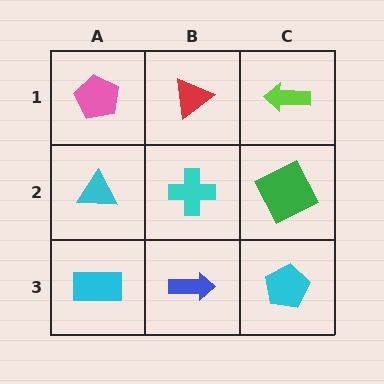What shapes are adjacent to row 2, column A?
A pink pentagon (row 1, column A), a cyan rectangle (row 3, column A), a cyan cross (row 2, column B).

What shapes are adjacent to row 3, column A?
A cyan triangle (row 2, column A), a blue arrow (row 3, column B).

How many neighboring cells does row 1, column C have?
2.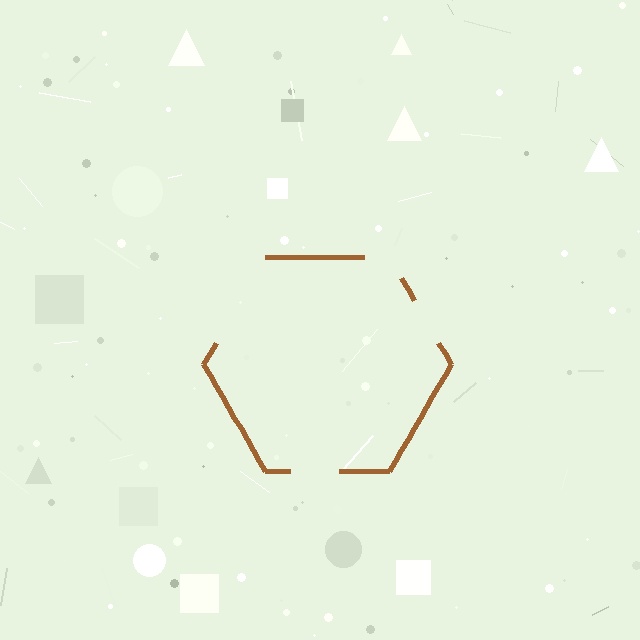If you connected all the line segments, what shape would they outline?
They would outline a hexagon.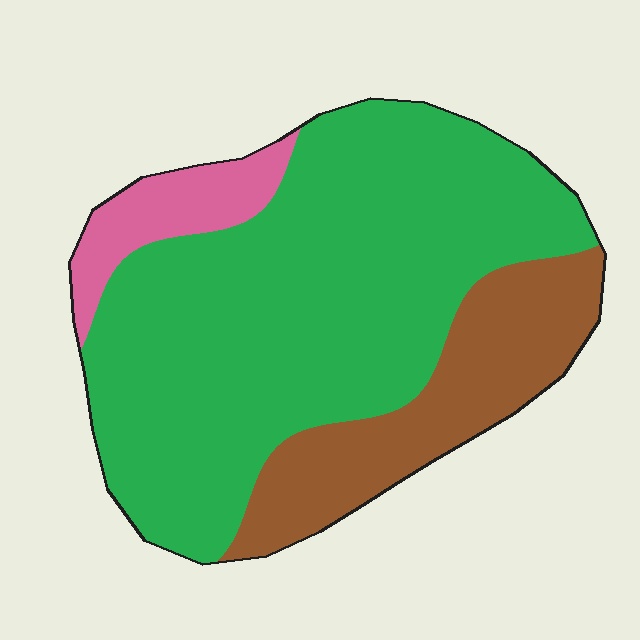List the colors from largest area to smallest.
From largest to smallest: green, brown, pink.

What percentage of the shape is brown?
Brown covers about 20% of the shape.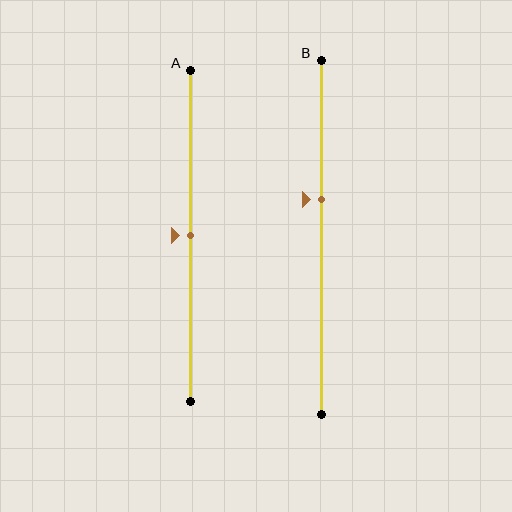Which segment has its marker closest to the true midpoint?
Segment A has its marker closest to the true midpoint.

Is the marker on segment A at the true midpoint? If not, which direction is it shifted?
Yes, the marker on segment A is at the true midpoint.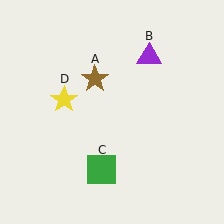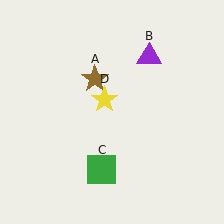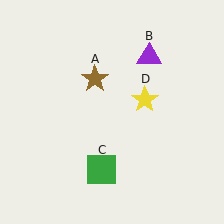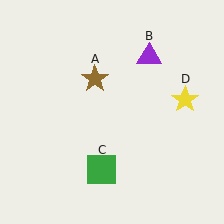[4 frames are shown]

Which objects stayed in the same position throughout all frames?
Brown star (object A) and purple triangle (object B) and green square (object C) remained stationary.